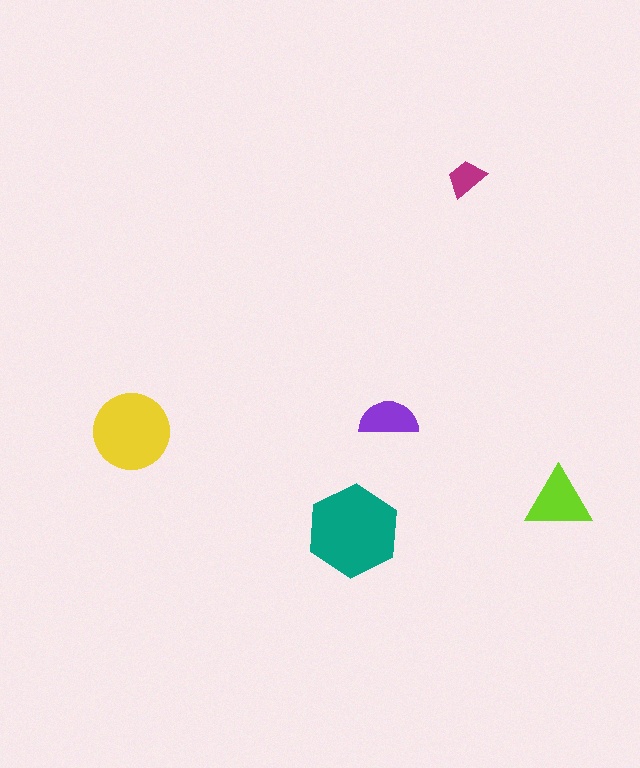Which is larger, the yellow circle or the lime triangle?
The yellow circle.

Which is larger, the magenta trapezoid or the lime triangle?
The lime triangle.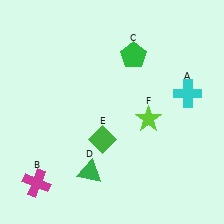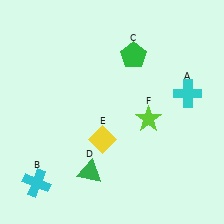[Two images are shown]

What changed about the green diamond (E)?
In Image 1, E is green. In Image 2, it changed to yellow.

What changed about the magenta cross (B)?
In Image 1, B is magenta. In Image 2, it changed to cyan.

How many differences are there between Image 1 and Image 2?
There are 2 differences between the two images.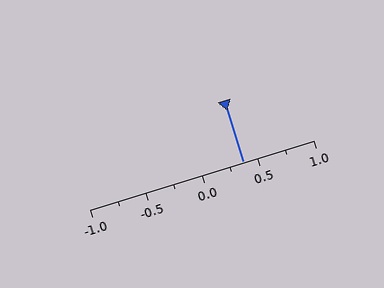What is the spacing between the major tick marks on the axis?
The major ticks are spaced 0.5 apart.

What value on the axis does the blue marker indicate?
The marker indicates approximately 0.38.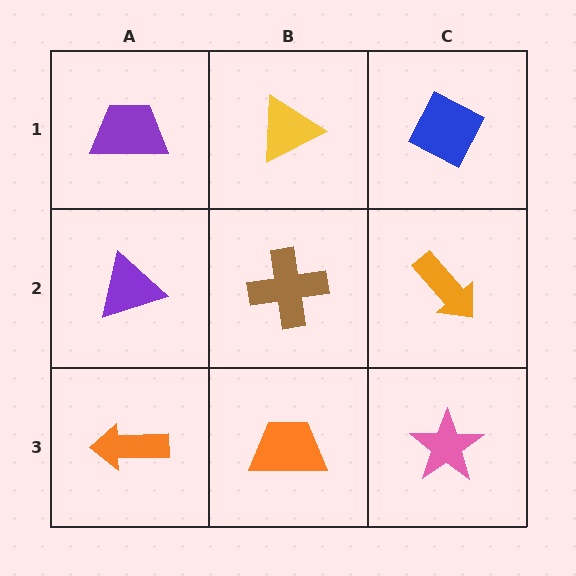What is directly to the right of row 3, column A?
An orange trapezoid.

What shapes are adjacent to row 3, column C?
An orange arrow (row 2, column C), an orange trapezoid (row 3, column B).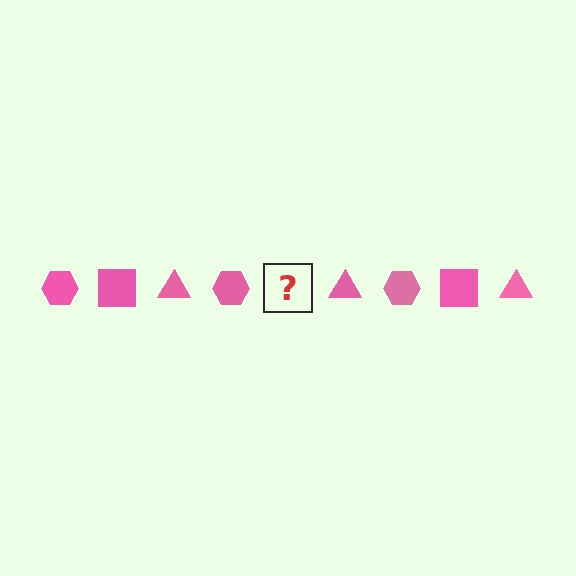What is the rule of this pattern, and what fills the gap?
The rule is that the pattern cycles through hexagon, square, triangle shapes in pink. The gap should be filled with a pink square.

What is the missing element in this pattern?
The missing element is a pink square.